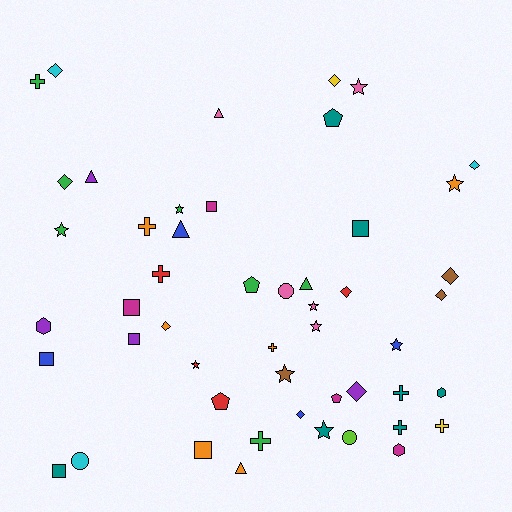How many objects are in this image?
There are 50 objects.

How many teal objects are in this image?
There are 7 teal objects.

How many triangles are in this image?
There are 5 triangles.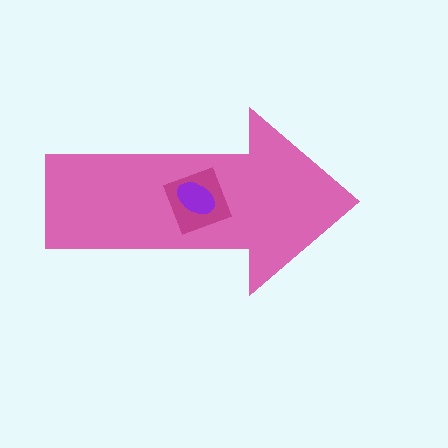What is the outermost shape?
The pink arrow.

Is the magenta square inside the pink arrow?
Yes.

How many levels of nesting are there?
3.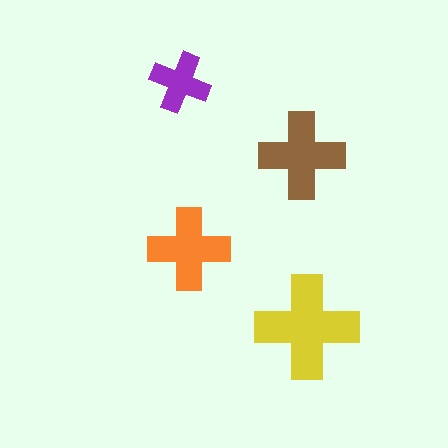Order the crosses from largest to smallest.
the yellow one, the brown one, the orange one, the purple one.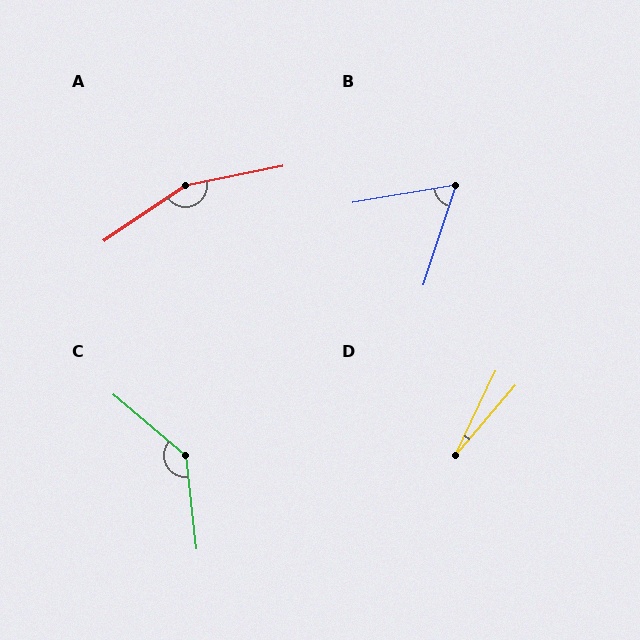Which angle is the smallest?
D, at approximately 15 degrees.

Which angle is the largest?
A, at approximately 157 degrees.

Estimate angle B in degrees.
Approximately 62 degrees.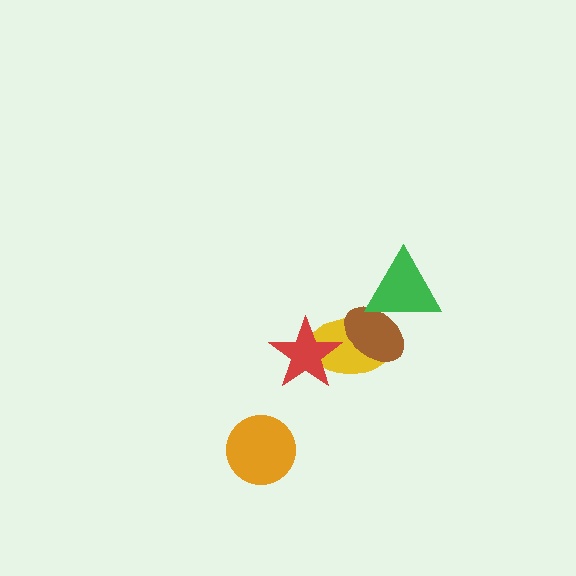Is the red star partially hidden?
No, no other shape covers it.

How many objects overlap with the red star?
1 object overlaps with the red star.